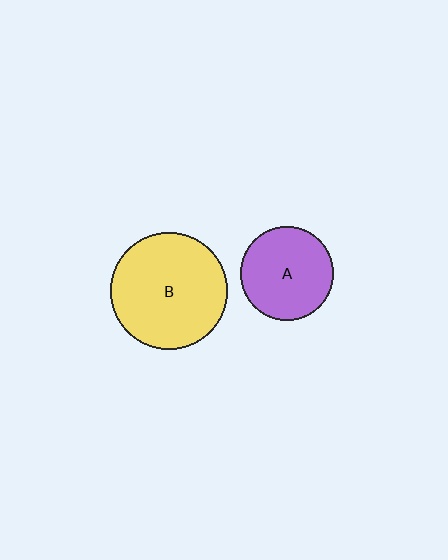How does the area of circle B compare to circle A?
Approximately 1.6 times.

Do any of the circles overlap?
No, none of the circles overlap.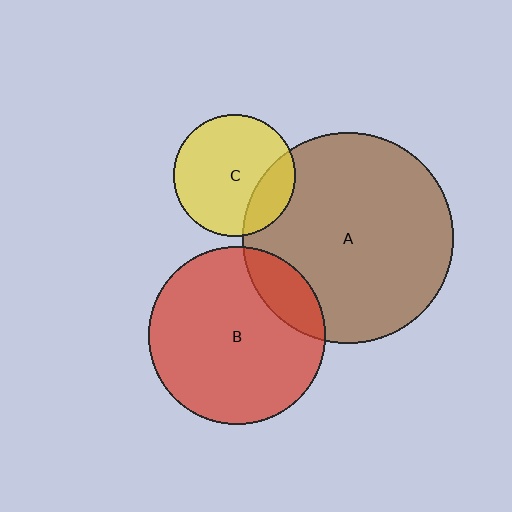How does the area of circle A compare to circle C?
Approximately 3.0 times.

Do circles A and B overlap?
Yes.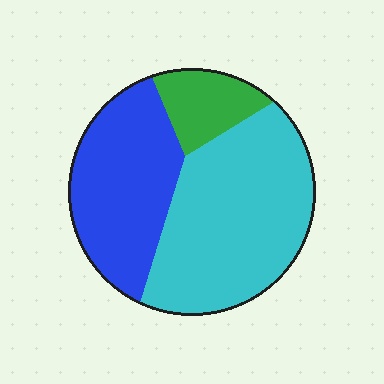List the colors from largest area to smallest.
From largest to smallest: cyan, blue, green.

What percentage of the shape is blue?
Blue covers around 35% of the shape.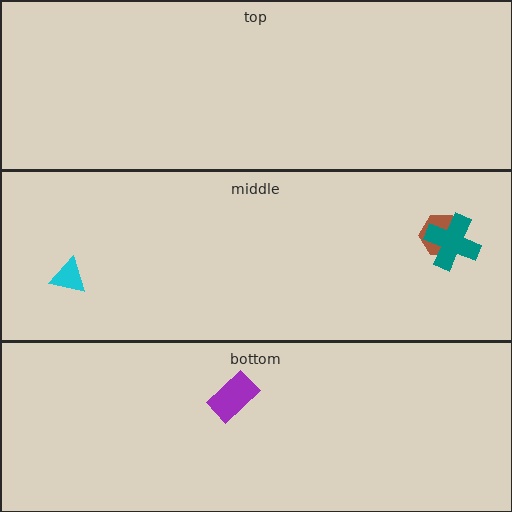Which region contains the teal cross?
The middle region.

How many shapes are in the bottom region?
1.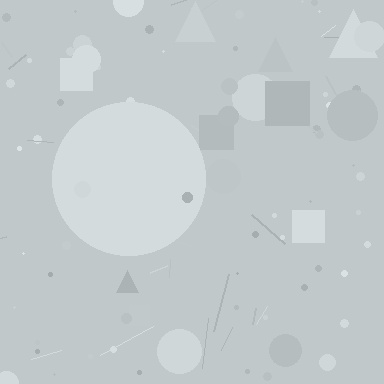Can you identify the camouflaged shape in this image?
The camouflaged shape is a circle.